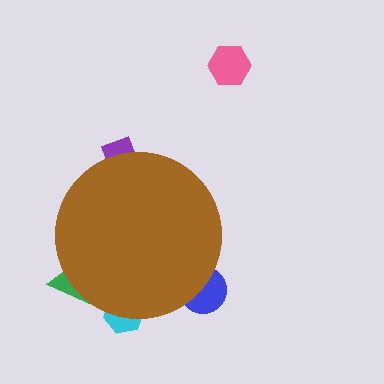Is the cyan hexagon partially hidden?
Yes, the cyan hexagon is partially hidden behind the brown circle.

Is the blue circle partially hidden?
Yes, the blue circle is partially hidden behind the brown circle.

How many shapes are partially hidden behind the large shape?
4 shapes are partially hidden.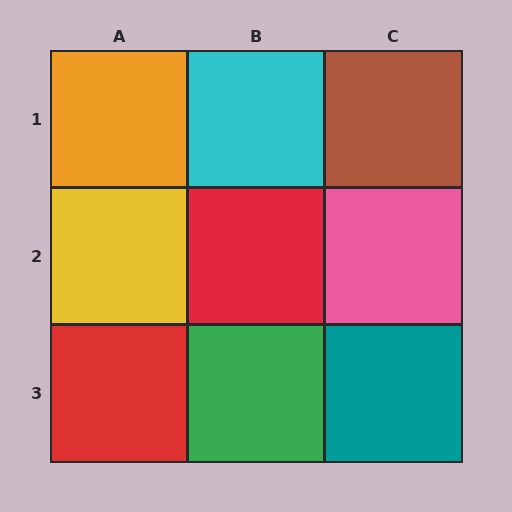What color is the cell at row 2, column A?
Yellow.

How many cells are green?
1 cell is green.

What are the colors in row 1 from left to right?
Orange, cyan, brown.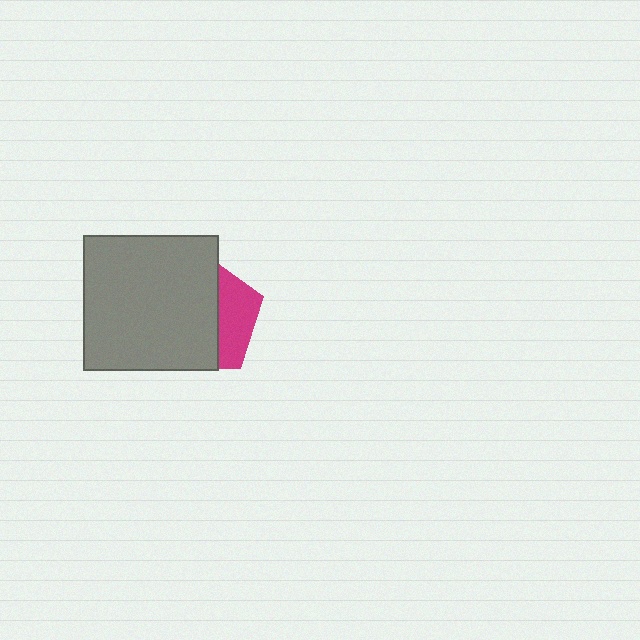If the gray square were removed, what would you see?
You would see the complete magenta pentagon.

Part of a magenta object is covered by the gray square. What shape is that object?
It is a pentagon.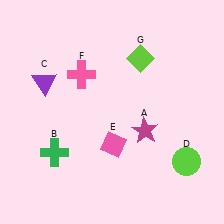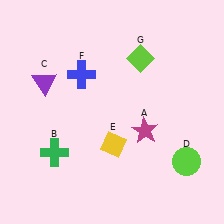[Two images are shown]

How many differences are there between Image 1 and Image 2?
There are 2 differences between the two images.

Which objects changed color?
E changed from pink to yellow. F changed from pink to blue.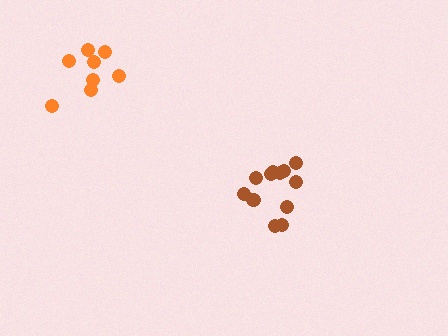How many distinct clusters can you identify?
There are 2 distinct clusters.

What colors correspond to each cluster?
The clusters are colored: orange, brown.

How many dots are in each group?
Group 1: 8 dots, Group 2: 12 dots (20 total).